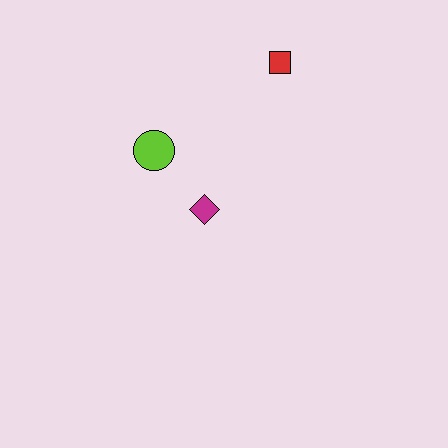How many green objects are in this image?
There are no green objects.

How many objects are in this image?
There are 3 objects.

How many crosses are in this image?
There are no crosses.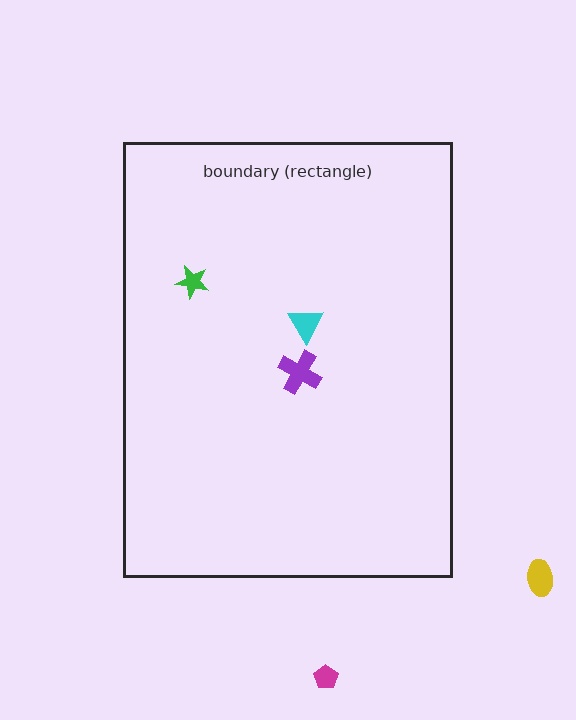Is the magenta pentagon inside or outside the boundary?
Outside.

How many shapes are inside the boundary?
3 inside, 2 outside.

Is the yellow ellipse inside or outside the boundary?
Outside.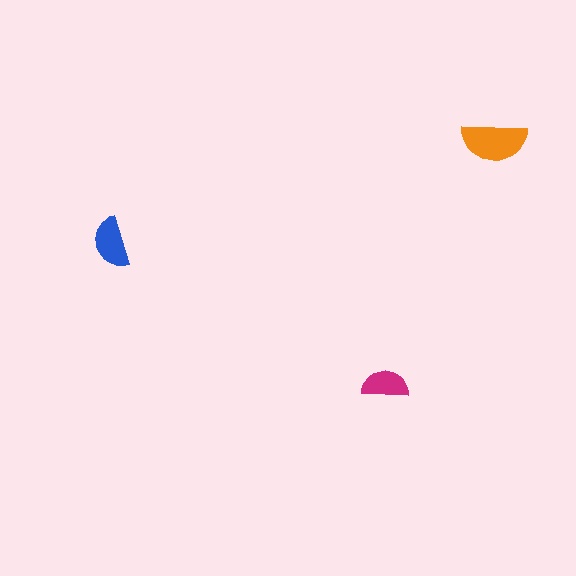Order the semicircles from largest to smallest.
the orange one, the blue one, the magenta one.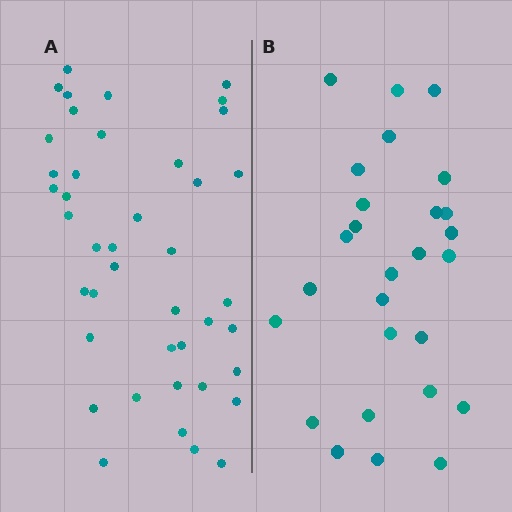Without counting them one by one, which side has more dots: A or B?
Region A (the left region) has more dots.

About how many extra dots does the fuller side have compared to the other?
Region A has approximately 15 more dots than region B.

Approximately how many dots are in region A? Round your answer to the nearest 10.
About 40 dots. (The exact count is 42, which rounds to 40.)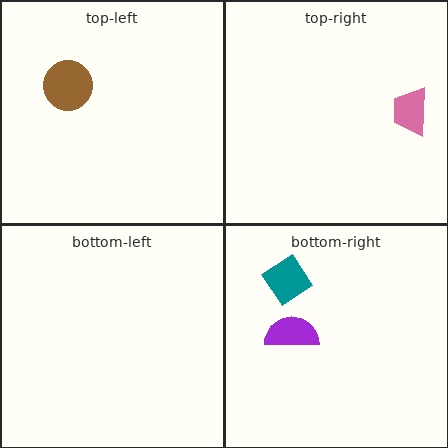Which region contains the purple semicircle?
The bottom-right region.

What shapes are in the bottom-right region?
The purple semicircle, the teal diamond.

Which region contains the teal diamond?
The bottom-right region.